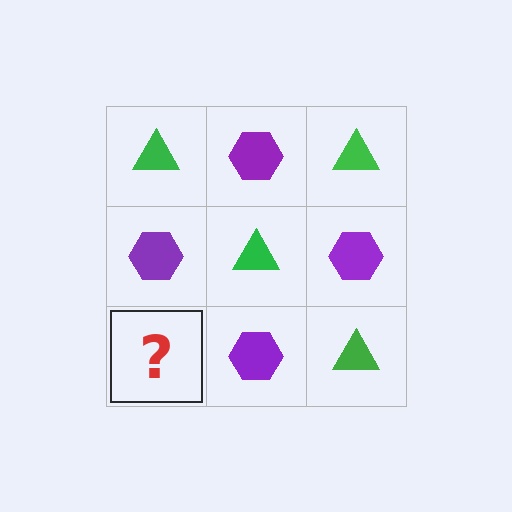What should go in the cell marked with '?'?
The missing cell should contain a green triangle.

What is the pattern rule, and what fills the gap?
The rule is that it alternates green triangle and purple hexagon in a checkerboard pattern. The gap should be filled with a green triangle.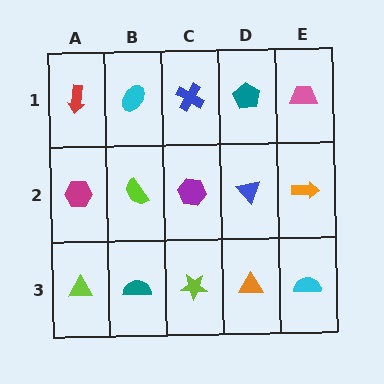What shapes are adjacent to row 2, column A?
A red arrow (row 1, column A), a lime triangle (row 3, column A), a lime semicircle (row 2, column B).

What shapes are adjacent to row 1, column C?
A purple hexagon (row 2, column C), a cyan ellipse (row 1, column B), a teal pentagon (row 1, column D).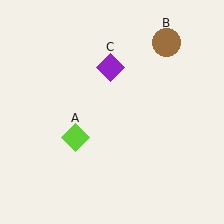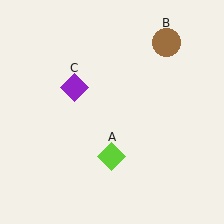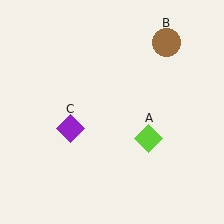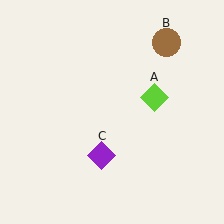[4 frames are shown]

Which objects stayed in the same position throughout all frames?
Brown circle (object B) remained stationary.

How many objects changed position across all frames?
2 objects changed position: lime diamond (object A), purple diamond (object C).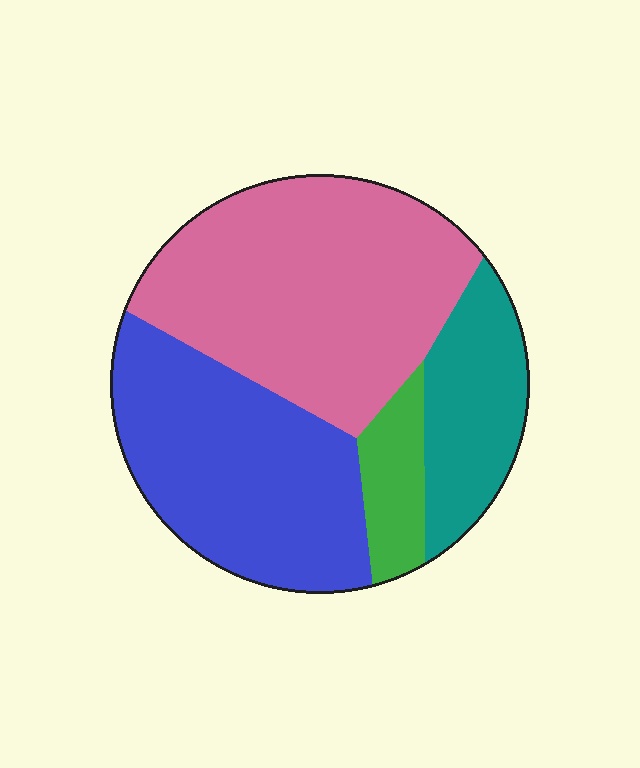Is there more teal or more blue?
Blue.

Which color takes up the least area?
Green, at roughly 10%.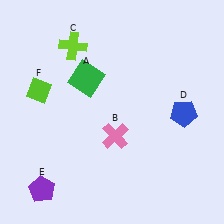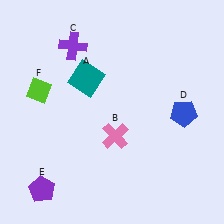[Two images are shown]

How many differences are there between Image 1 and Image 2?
There are 2 differences between the two images.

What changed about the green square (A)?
In Image 1, A is green. In Image 2, it changed to teal.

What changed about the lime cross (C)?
In Image 1, C is lime. In Image 2, it changed to purple.